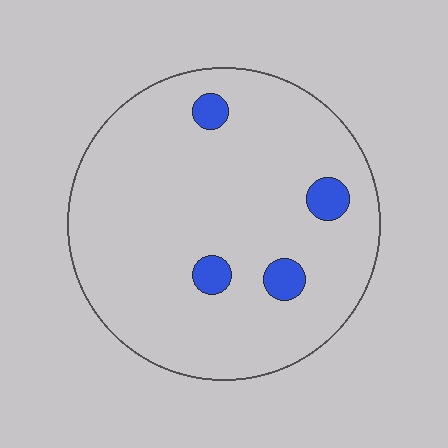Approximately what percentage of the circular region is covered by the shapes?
Approximately 5%.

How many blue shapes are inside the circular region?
4.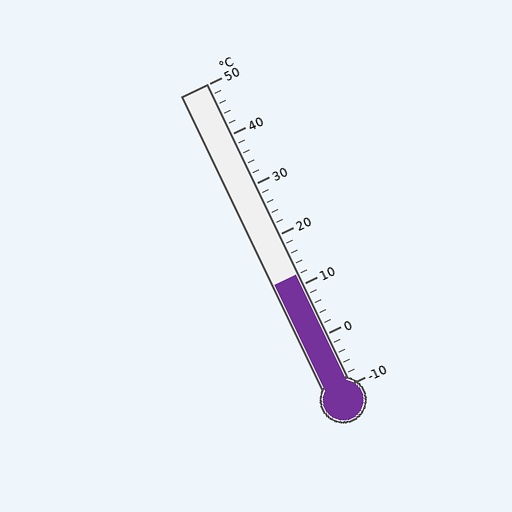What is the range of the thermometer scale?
The thermometer scale ranges from -10°C to 50°C.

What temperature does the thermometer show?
The thermometer shows approximately 12°C.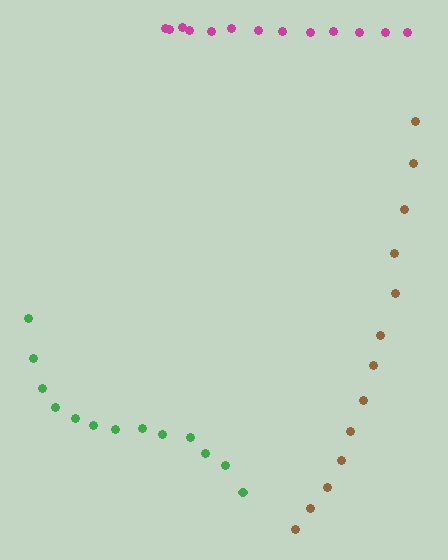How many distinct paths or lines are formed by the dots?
There are 3 distinct paths.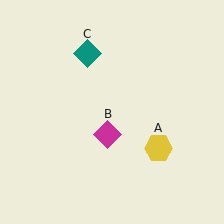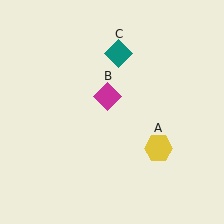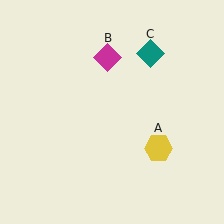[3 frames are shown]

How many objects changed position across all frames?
2 objects changed position: magenta diamond (object B), teal diamond (object C).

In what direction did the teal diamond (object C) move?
The teal diamond (object C) moved right.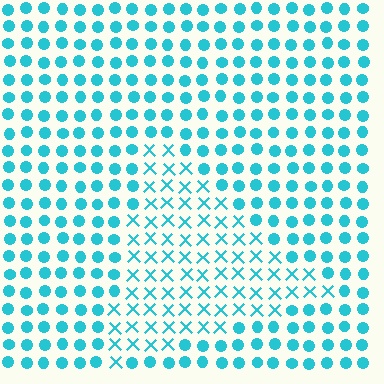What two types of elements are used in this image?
The image uses X marks inside the triangle region and circles outside it.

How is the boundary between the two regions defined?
The boundary is defined by a change in element shape: X marks inside vs. circles outside. All elements share the same color and spacing.